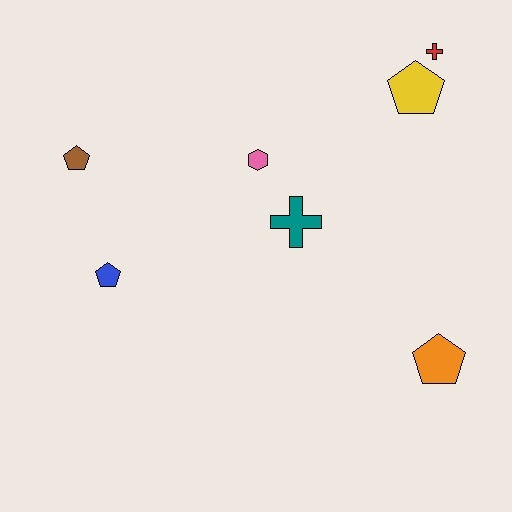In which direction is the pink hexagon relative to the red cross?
The pink hexagon is to the left of the red cross.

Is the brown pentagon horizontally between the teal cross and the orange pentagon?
No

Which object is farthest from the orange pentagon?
The brown pentagon is farthest from the orange pentagon.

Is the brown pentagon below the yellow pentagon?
Yes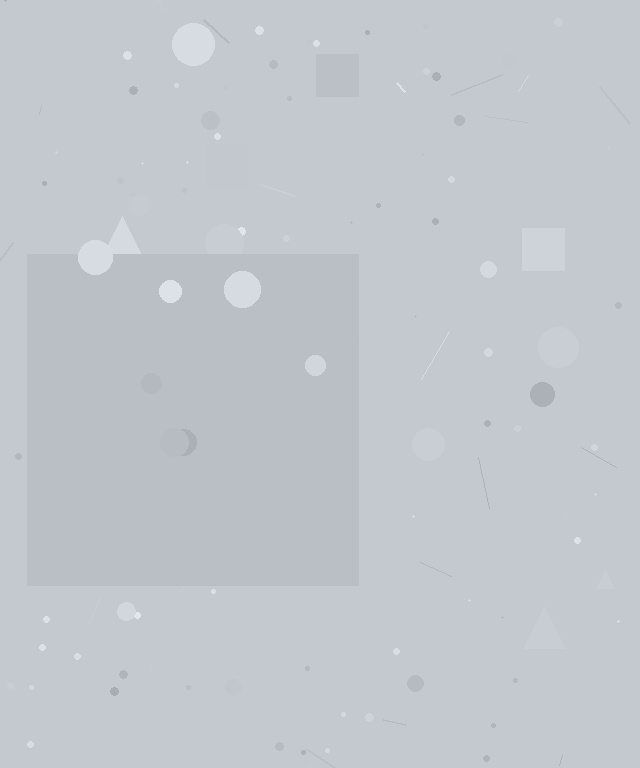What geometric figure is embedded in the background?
A square is embedded in the background.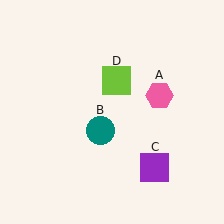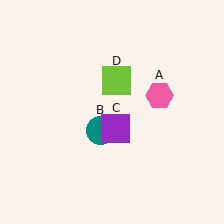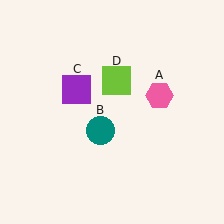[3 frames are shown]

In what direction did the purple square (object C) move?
The purple square (object C) moved up and to the left.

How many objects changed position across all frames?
1 object changed position: purple square (object C).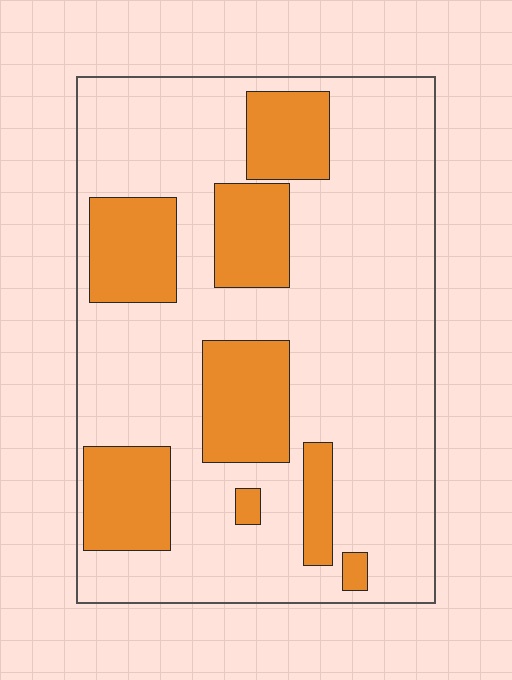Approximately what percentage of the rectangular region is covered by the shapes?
Approximately 25%.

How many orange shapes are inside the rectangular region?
8.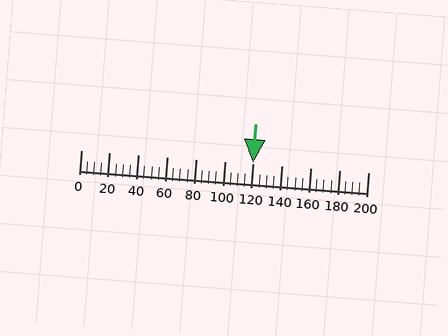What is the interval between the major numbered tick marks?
The major tick marks are spaced 20 units apart.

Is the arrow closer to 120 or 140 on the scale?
The arrow is closer to 120.